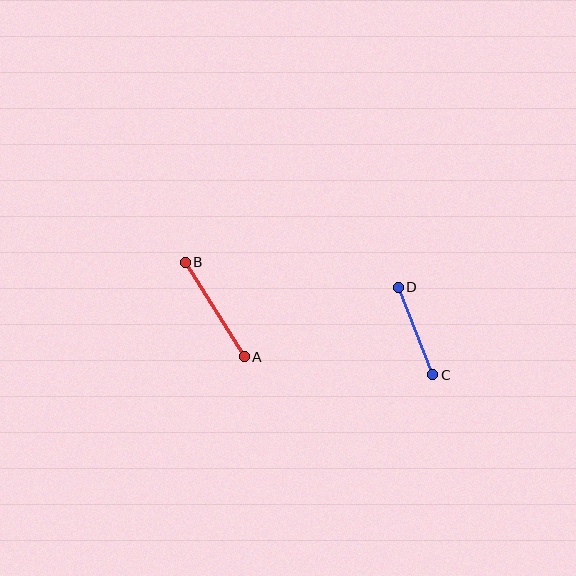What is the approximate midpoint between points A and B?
The midpoint is at approximately (215, 310) pixels.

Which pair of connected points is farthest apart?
Points A and B are farthest apart.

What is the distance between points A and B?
The distance is approximately 111 pixels.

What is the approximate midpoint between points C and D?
The midpoint is at approximately (416, 331) pixels.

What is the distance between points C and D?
The distance is approximately 94 pixels.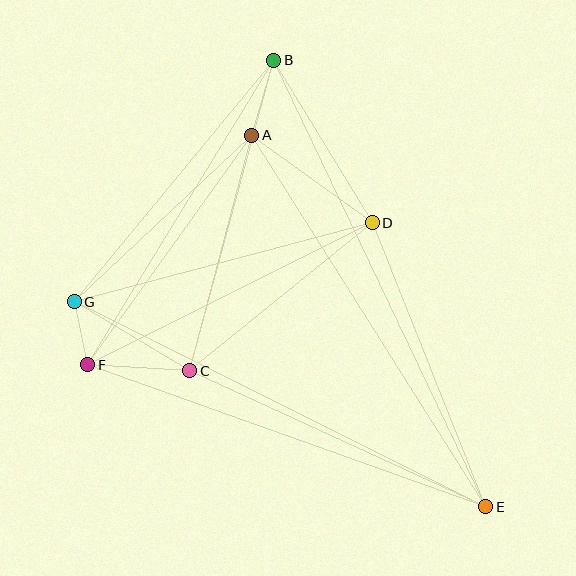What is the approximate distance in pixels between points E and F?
The distance between E and F is approximately 422 pixels.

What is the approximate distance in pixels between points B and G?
The distance between B and G is approximately 313 pixels.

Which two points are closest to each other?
Points F and G are closest to each other.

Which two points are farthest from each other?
Points B and E are farthest from each other.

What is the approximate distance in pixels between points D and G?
The distance between D and G is approximately 308 pixels.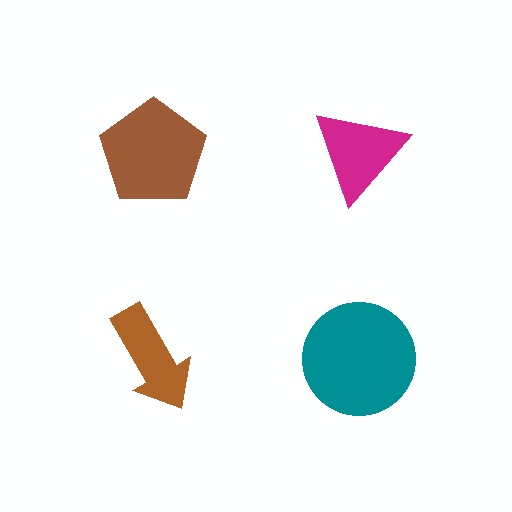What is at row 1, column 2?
A magenta triangle.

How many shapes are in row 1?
2 shapes.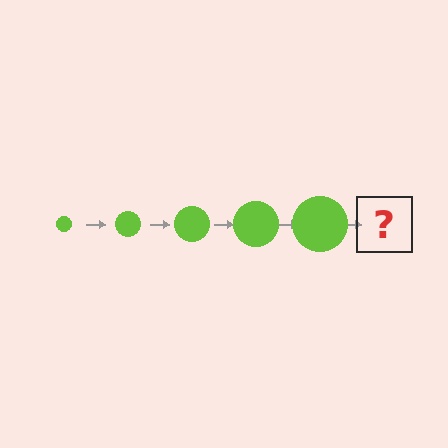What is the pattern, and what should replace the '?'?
The pattern is that the circle gets progressively larger each step. The '?' should be a lime circle, larger than the previous one.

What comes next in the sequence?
The next element should be a lime circle, larger than the previous one.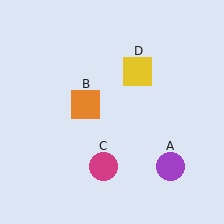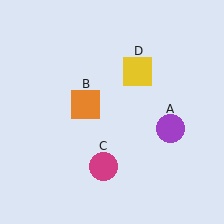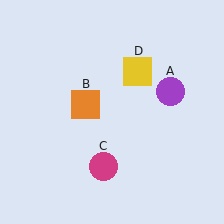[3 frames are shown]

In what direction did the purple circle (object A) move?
The purple circle (object A) moved up.